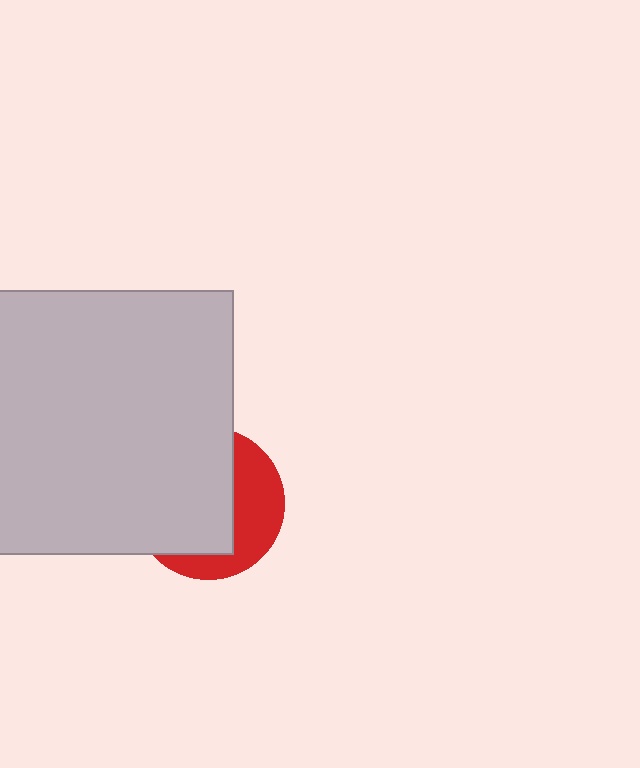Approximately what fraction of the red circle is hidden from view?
Roughly 62% of the red circle is hidden behind the light gray rectangle.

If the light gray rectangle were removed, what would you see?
You would see the complete red circle.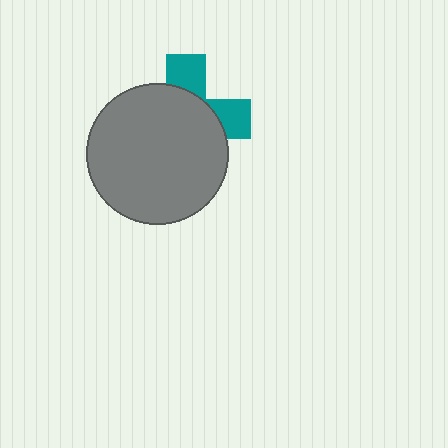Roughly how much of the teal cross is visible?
A small part of it is visible (roughly 31%).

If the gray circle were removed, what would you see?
You would see the complete teal cross.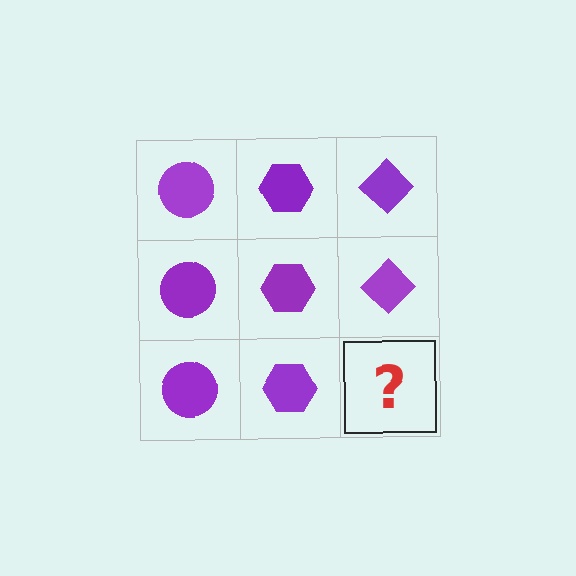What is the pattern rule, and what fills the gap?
The rule is that each column has a consistent shape. The gap should be filled with a purple diamond.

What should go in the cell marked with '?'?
The missing cell should contain a purple diamond.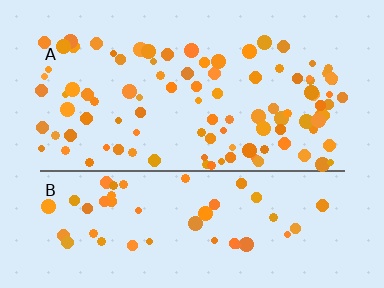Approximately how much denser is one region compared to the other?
Approximately 1.8× — region A over region B.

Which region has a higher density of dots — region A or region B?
A (the top).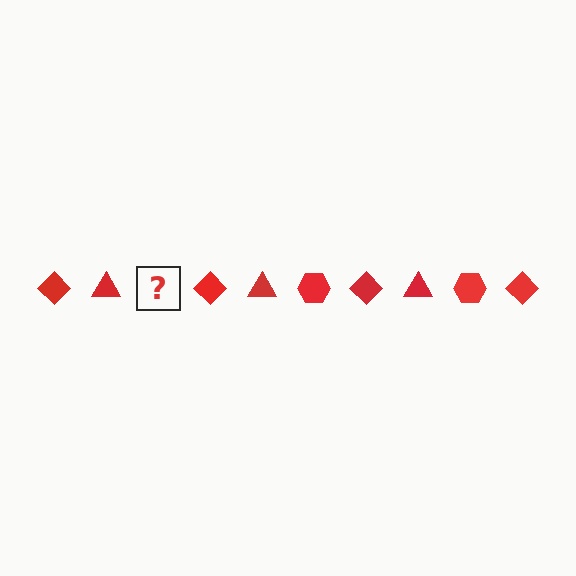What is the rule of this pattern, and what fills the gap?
The rule is that the pattern cycles through diamond, triangle, hexagon shapes in red. The gap should be filled with a red hexagon.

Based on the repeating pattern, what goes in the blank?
The blank should be a red hexagon.